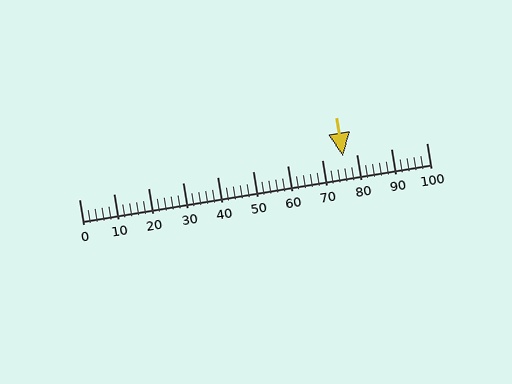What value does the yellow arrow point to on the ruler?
The yellow arrow points to approximately 76.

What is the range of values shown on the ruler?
The ruler shows values from 0 to 100.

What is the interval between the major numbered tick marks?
The major tick marks are spaced 10 units apart.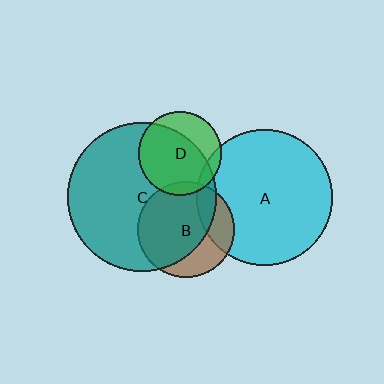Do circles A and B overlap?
Yes.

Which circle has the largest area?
Circle C (teal).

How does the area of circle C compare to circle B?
Approximately 2.4 times.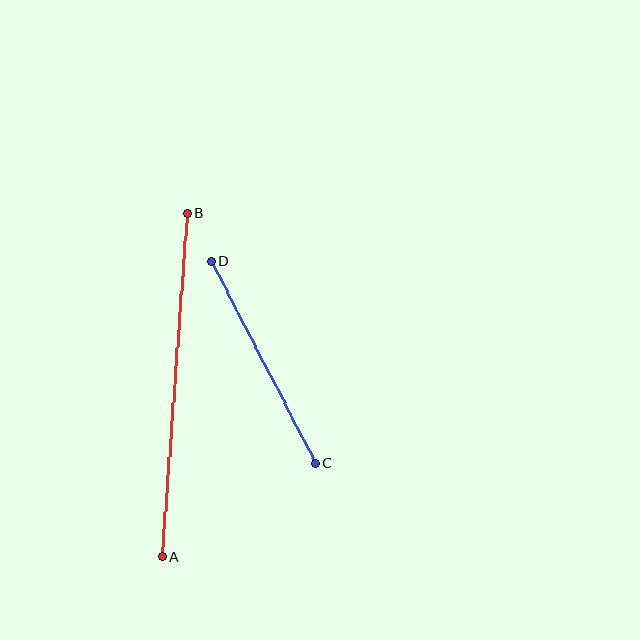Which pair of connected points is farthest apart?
Points A and B are farthest apart.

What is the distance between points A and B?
The distance is approximately 345 pixels.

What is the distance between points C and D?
The distance is approximately 227 pixels.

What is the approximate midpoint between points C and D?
The midpoint is at approximately (263, 362) pixels.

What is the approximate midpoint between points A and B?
The midpoint is at approximately (175, 385) pixels.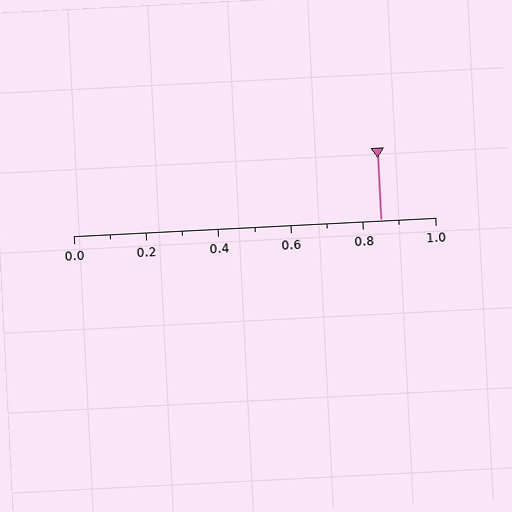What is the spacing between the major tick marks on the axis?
The major ticks are spaced 0.2 apart.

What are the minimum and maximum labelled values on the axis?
The axis runs from 0.0 to 1.0.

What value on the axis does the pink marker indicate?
The marker indicates approximately 0.85.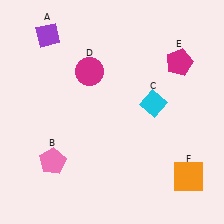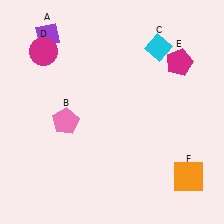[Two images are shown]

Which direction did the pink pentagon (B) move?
The pink pentagon (B) moved up.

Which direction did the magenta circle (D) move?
The magenta circle (D) moved left.